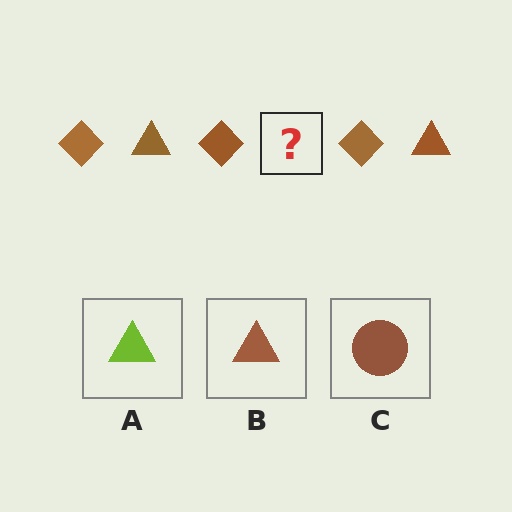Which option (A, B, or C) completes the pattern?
B.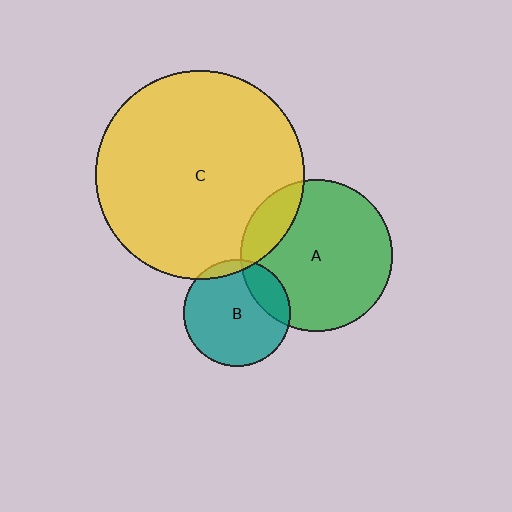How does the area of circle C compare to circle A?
Approximately 1.9 times.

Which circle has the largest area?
Circle C (yellow).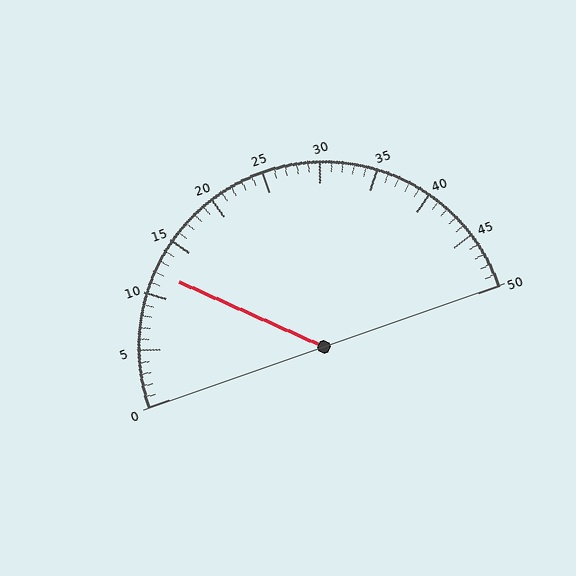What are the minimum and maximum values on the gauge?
The gauge ranges from 0 to 50.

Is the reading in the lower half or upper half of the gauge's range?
The reading is in the lower half of the range (0 to 50).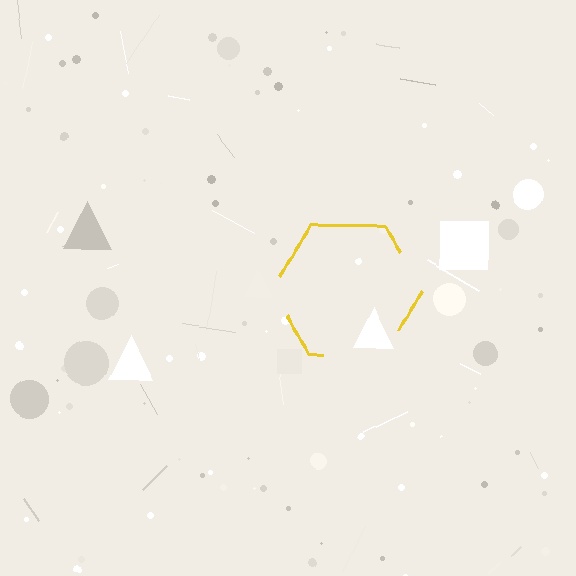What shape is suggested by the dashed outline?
The dashed outline suggests a hexagon.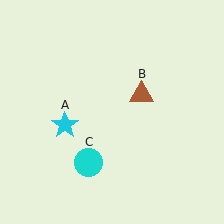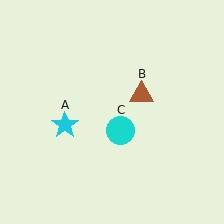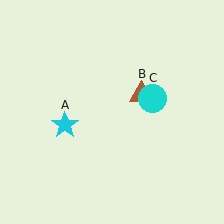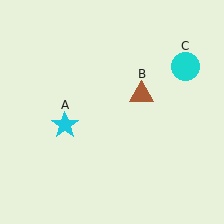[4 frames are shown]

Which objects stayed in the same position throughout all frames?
Cyan star (object A) and brown triangle (object B) remained stationary.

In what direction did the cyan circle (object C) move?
The cyan circle (object C) moved up and to the right.